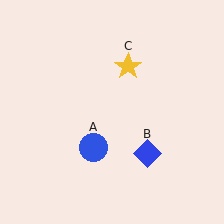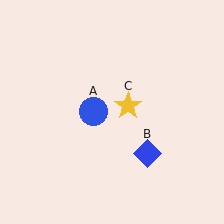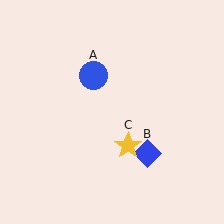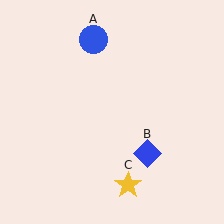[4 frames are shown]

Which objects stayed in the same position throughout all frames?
Blue diamond (object B) remained stationary.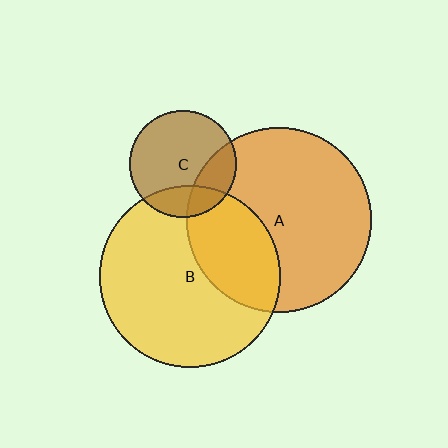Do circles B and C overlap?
Yes.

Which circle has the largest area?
Circle A (orange).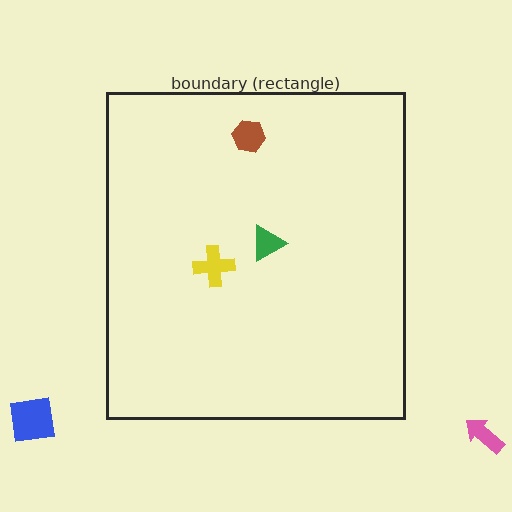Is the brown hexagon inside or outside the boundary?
Inside.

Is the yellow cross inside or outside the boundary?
Inside.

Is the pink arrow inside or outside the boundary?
Outside.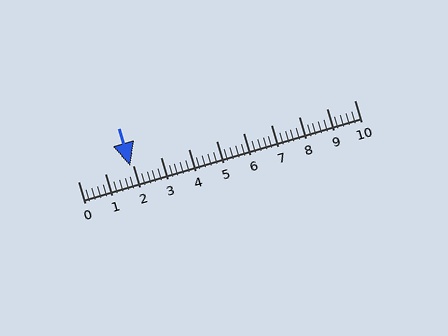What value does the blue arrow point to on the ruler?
The blue arrow points to approximately 1.9.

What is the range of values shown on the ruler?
The ruler shows values from 0 to 10.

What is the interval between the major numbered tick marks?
The major tick marks are spaced 1 units apart.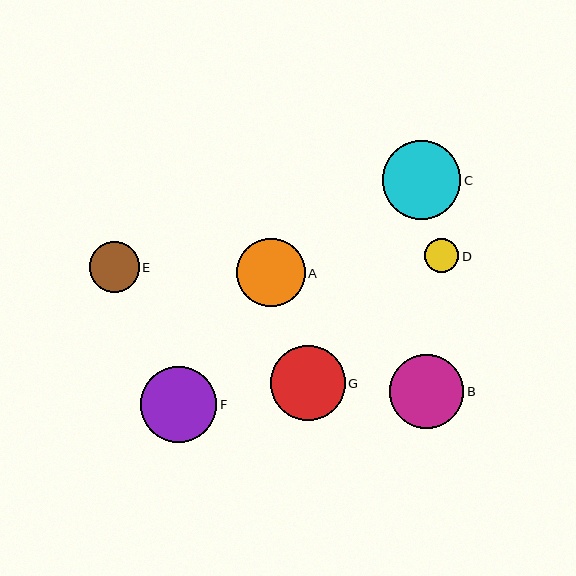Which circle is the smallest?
Circle D is the smallest with a size of approximately 34 pixels.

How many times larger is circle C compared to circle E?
Circle C is approximately 1.6 times the size of circle E.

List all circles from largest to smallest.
From largest to smallest: C, F, G, B, A, E, D.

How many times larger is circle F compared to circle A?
Circle F is approximately 1.1 times the size of circle A.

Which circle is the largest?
Circle C is the largest with a size of approximately 79 pixels.